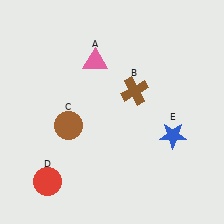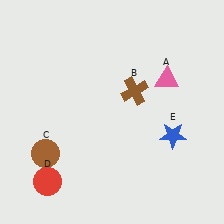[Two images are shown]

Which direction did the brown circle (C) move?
The brown circle (C) moved down.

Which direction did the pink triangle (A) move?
The pink triangle (A) moved right.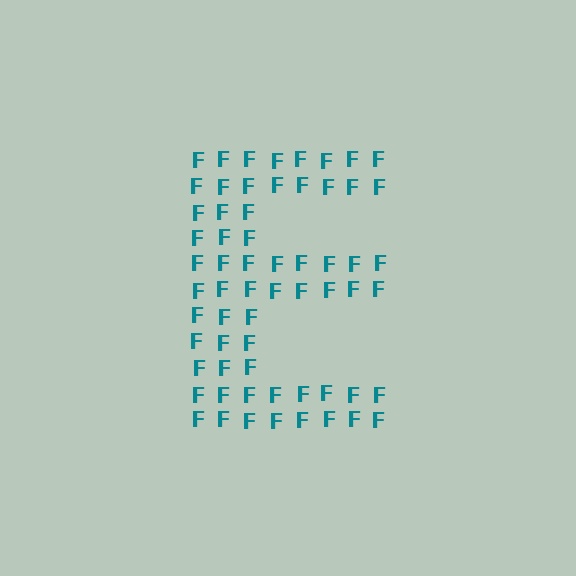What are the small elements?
The small elements are letter F's.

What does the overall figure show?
The overall figure shows the letter E.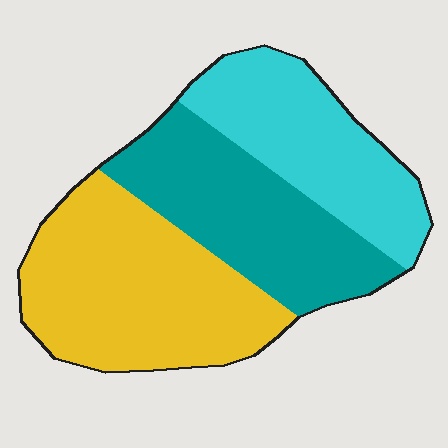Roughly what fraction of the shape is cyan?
Cyan takes up between a sixth and a third of the shape.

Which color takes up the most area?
Yellow, at roughly 40%.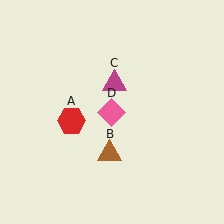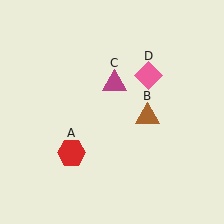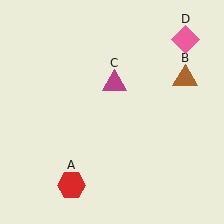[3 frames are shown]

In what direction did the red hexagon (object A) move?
The red hexagon (object A) moved down.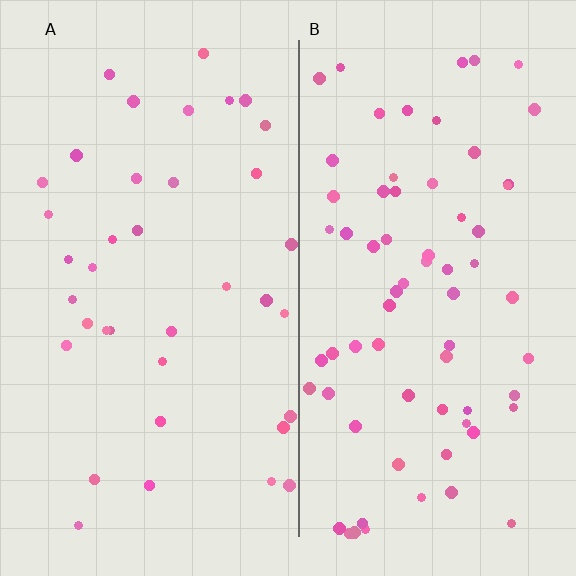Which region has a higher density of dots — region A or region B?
B (the right).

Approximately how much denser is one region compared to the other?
Approximately 1.8× — region B over region A.